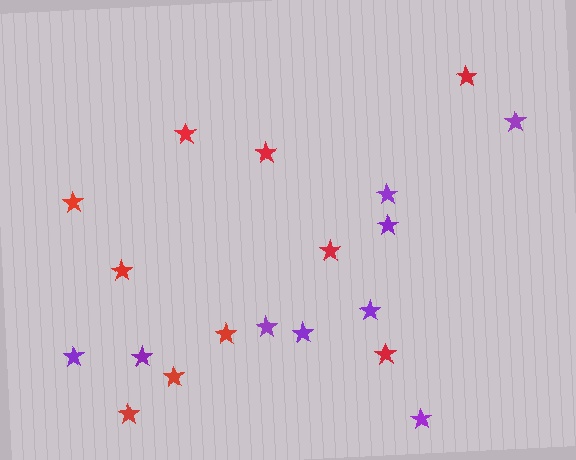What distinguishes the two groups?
There are 2 groups: one group of purple stars (9) and one group of red stars (10).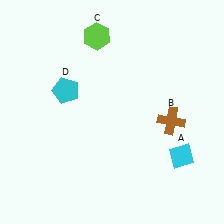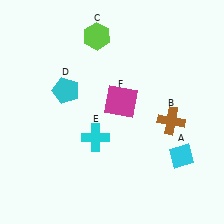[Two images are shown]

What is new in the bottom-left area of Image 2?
A cyan cross (E) was added in the bottom-left area of Image 2.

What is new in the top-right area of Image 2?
A magenta square (F) was added in the top-right area of Image 2.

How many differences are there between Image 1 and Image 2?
There are 2 differences between the two images.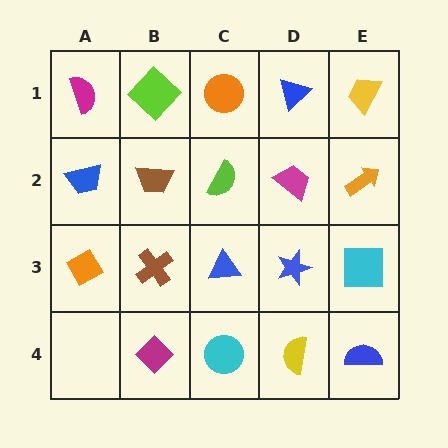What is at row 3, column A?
An orange diamond.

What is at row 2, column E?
An orange arrow.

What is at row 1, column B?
A lime diamond.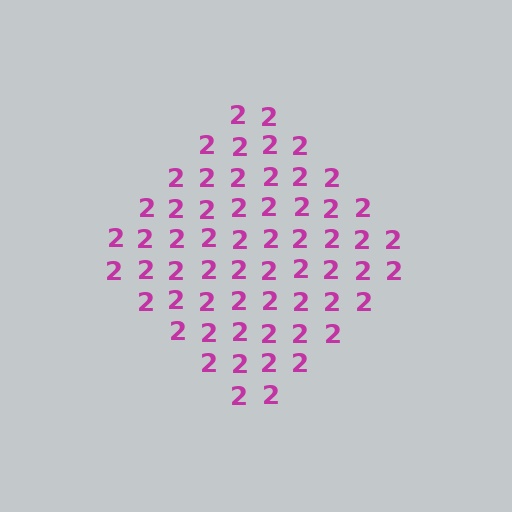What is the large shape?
The large shape is a diamond.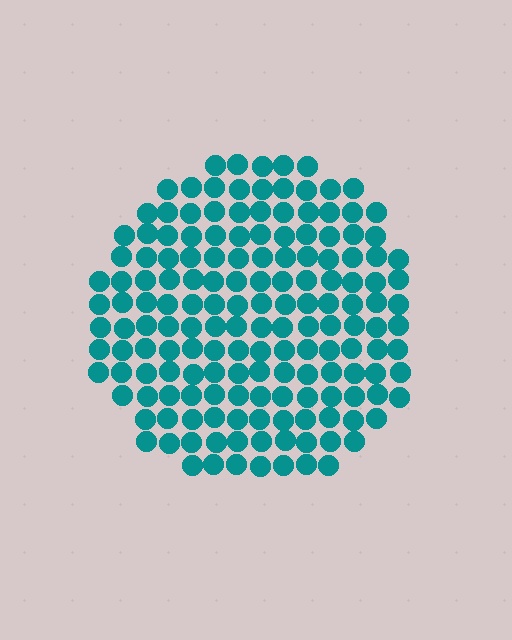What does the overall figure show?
The overall figure shows a circle.